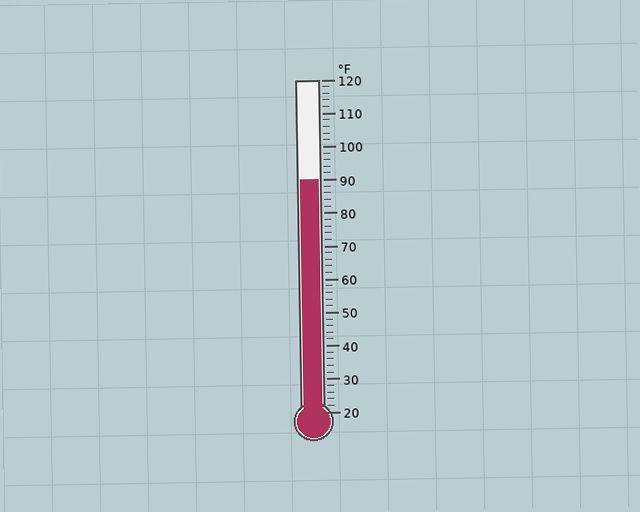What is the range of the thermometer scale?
The thermometer scale ranges from 20°F to 120°F.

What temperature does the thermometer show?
The thermometer shows approximately 90°F.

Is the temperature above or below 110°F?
The temperature is below 110°F.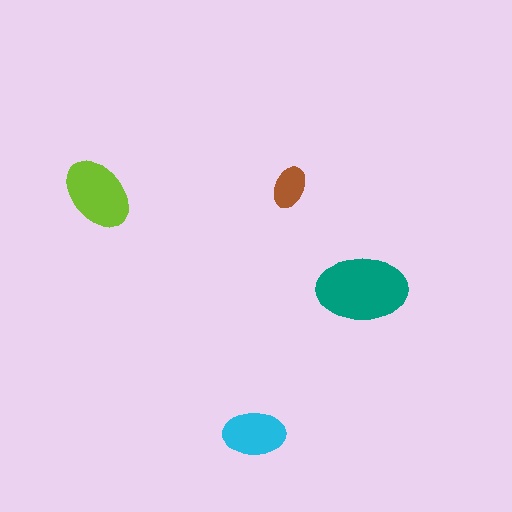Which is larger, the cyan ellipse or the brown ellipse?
The cyan one.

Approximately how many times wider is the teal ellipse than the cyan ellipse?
About 1.5 times wider.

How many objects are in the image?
There are 4 objects in the image.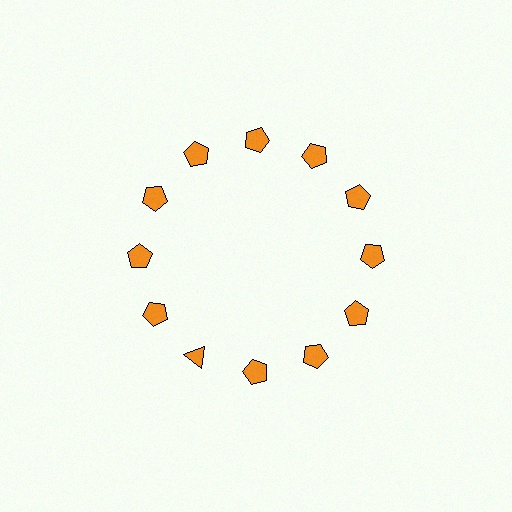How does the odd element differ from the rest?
It has a different shape: triangle instead of pentagon.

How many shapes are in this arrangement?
There are 12 shapes arranged in a ring pattern.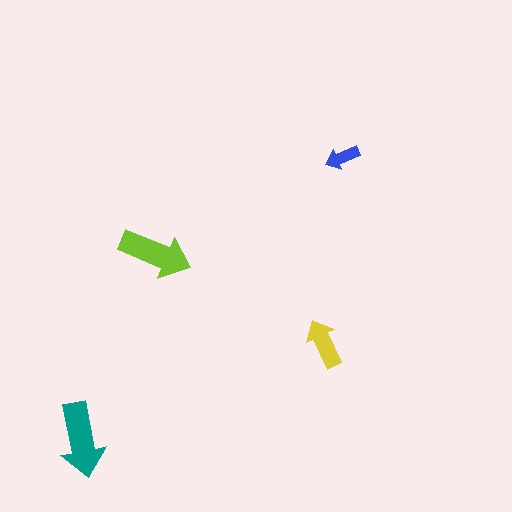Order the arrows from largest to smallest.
the teal one, the lime one, the yellow one, the blue one.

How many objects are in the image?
There are 4 objects in the image.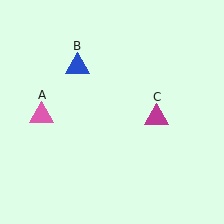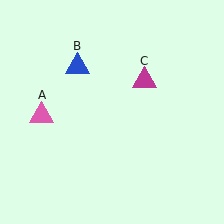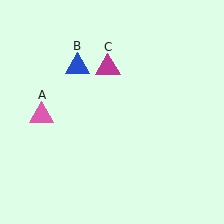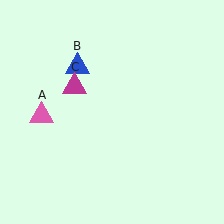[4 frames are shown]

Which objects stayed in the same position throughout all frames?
Pink triangle (object A) and blue triangle (object B) remained stationary.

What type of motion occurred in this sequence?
The magenta triangle (object C) rotated counterclockwise around the center of the scene.